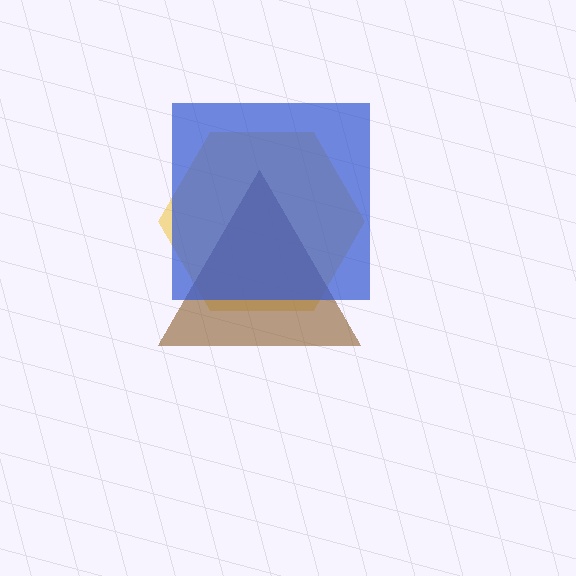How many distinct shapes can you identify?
There are 3 distinct shapes: a yellow hexagon, a brown triangle, a blue square.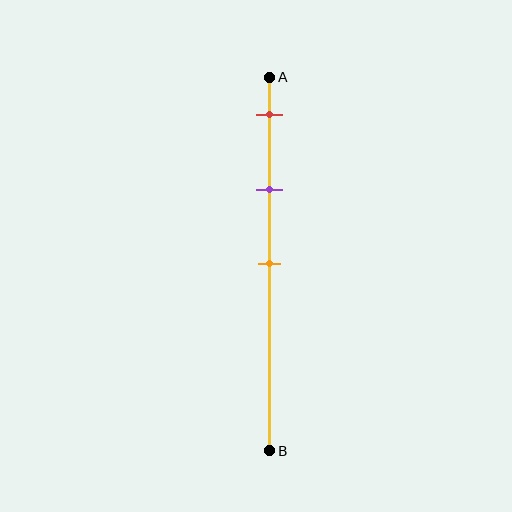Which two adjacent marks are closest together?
The red and purple marks are the closest adjacent pair.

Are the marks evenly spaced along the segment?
Yes, the marks are approximately evenly spaced.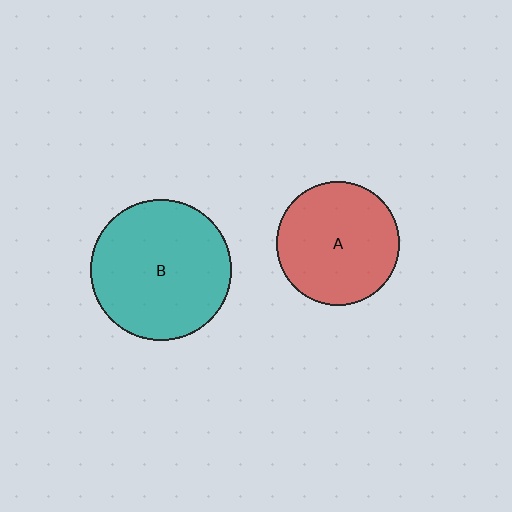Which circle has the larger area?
Circle B (teal).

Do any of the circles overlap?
No, none of the circles overlap.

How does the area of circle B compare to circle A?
Approximately 1.3 times.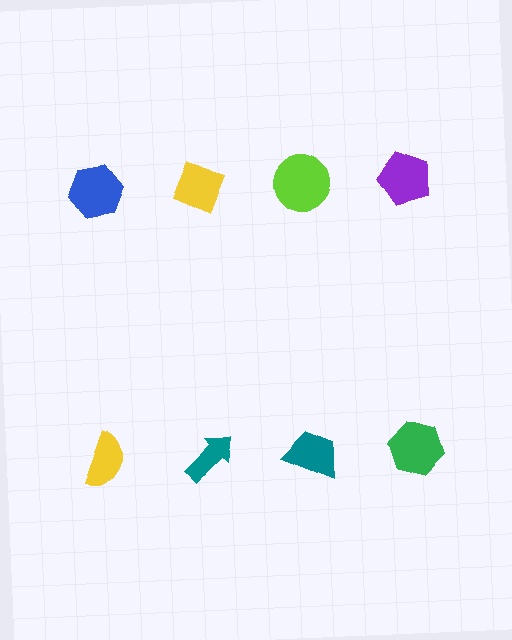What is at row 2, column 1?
A yellow semicircle.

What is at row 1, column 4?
A purple pentagon.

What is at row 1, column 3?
A lime circle.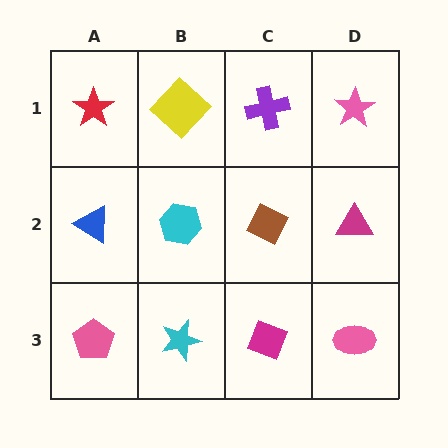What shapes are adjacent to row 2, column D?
A pink star (row 1, column D), a pink ellipse (row 3, column D), a brown diamond (row 2, column C).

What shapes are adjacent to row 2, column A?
A red star (row 1, column A), a pink pentagon (row 3, column A), a cyan hexagon (row 2, column B).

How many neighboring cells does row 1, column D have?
2.